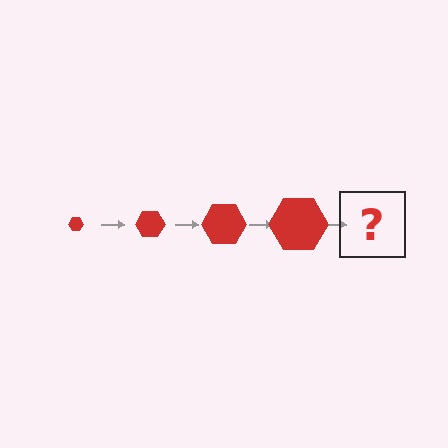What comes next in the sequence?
The next element should be a red hexagon, larger than the previous one.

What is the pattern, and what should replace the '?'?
The pattern is that the hexagon gets progressively larger each step. The '?' should be a red hexagon, larger than the previous one.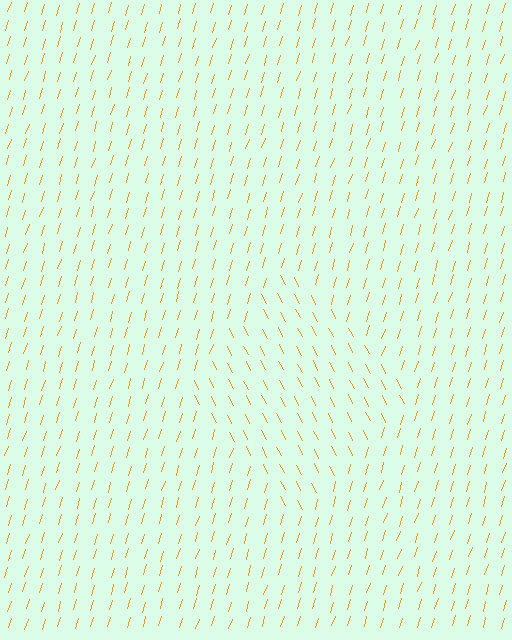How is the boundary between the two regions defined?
The boundary is defined purely by a change in line orientation (approximately 45 degrees difference). All lines are the same color and thickness.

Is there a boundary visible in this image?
Yes, there is a texture boundary formed by a change in line orientation.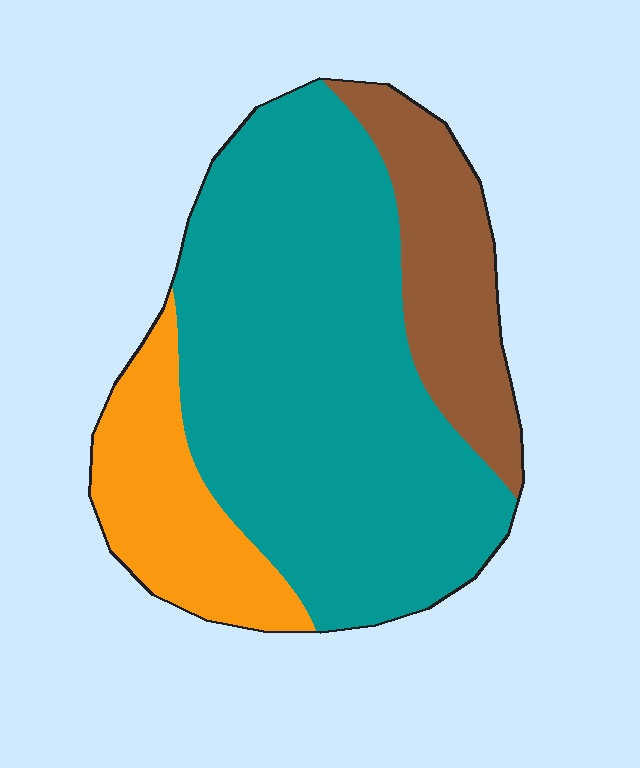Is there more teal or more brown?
Teal.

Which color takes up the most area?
Teal, at roughly 65%.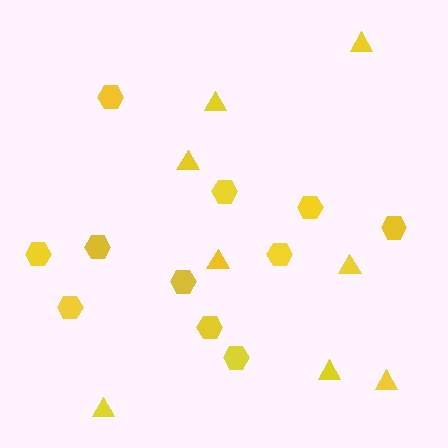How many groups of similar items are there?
There are 2 groups: one group of hexagons (11) and one group of triangles (8).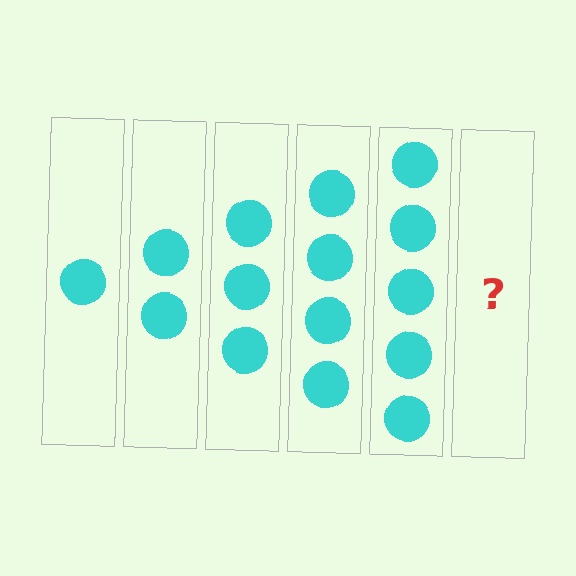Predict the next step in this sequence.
The next step is 6 circles.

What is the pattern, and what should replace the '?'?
The pattern is that each step adds one more circle. The '?' should be 6 circles.